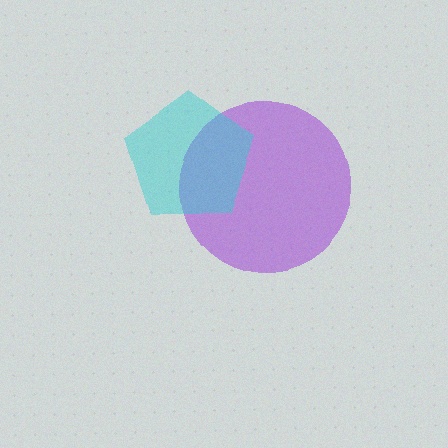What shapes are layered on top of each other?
The layered shapes are: a purple circle, a cyan pentagon.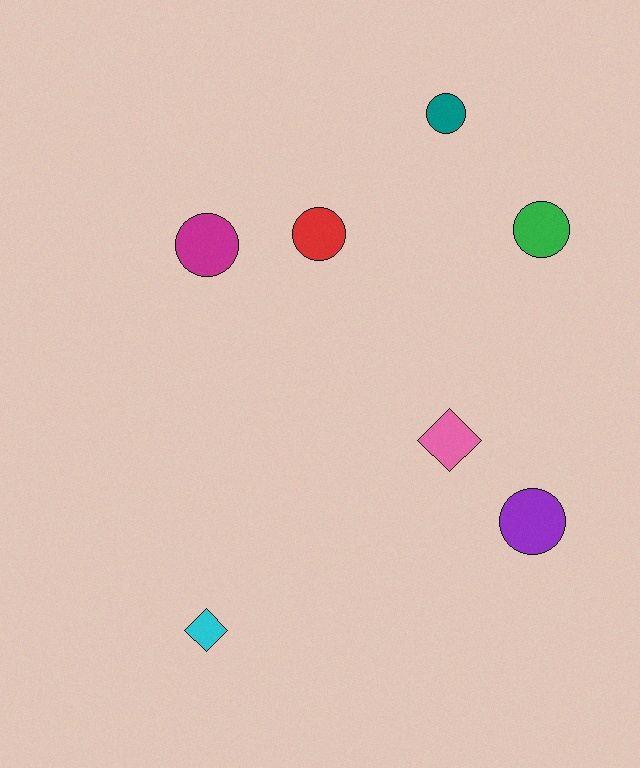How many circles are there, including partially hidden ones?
There are 5 circles.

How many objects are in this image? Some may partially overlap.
There are 7 objects.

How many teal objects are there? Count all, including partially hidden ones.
There is 1 teal object.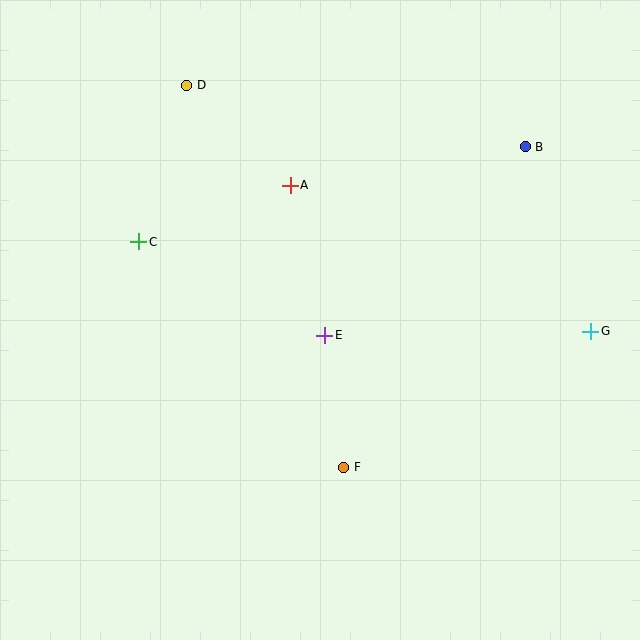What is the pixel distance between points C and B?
The distance between C and B is 398 pixels.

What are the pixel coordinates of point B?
Point B is at (525, 147).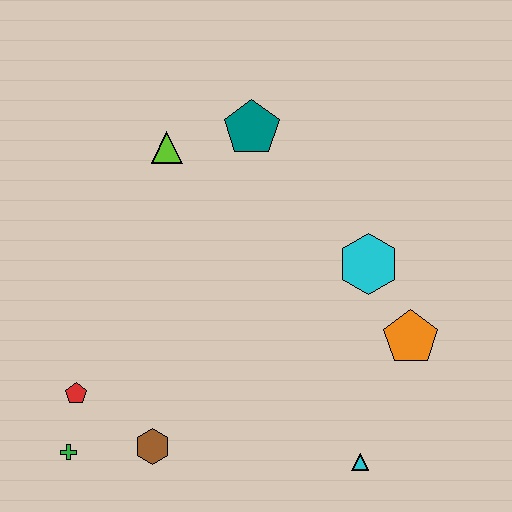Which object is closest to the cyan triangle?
The orange pentagon is closest to the cyan triangle.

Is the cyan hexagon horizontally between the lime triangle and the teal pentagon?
No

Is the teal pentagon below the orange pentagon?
No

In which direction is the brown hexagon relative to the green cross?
The brown hexagon is to the right of the green cross.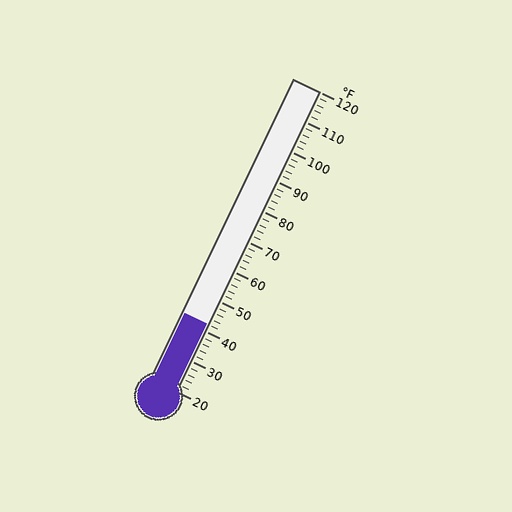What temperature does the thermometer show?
The thermometer shows approximately 42°F.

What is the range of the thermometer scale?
The thermometer scale ranges from 20°F to 120°F.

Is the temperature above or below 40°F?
The temperature is above 40°F.